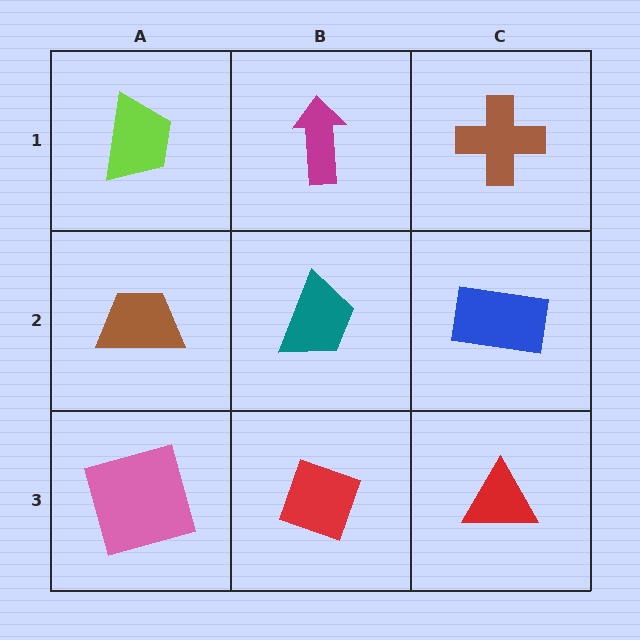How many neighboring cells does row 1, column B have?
3.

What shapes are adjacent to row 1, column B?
A teal trapezoid (row 2, column B), a lime trapezoid (row 1, column A), a brown cross (row 1, column C).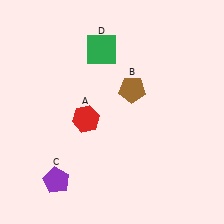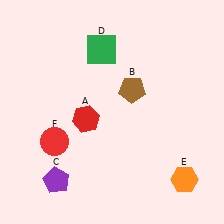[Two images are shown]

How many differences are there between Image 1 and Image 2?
There are 2 differences between the two images.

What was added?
An orange hexagon (E), a red circle (F) were added in Image 2.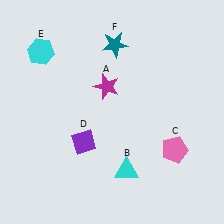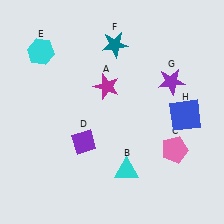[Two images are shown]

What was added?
A purple star (G), a blue square (H) were added in Image 2.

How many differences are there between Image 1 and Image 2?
There are 2 differences between the two images.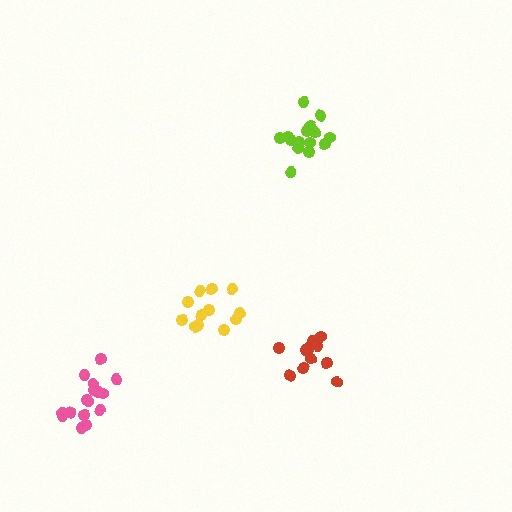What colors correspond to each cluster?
The clusters are colored: yellow, lime, red, pink.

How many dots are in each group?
Group 1: 12 dots, Group 2: 16 dots, Group 3: 11 dots, Group 4: 16 dots (55 total).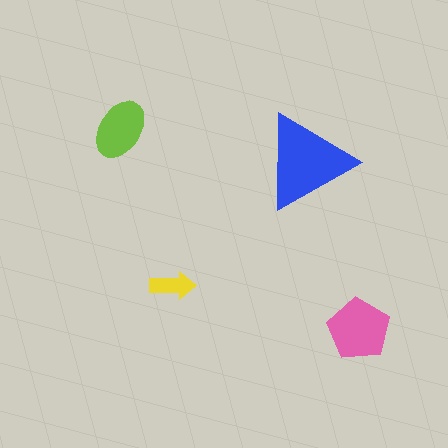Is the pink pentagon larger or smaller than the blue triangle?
Smaller.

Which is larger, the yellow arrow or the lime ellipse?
The lime ellipse.